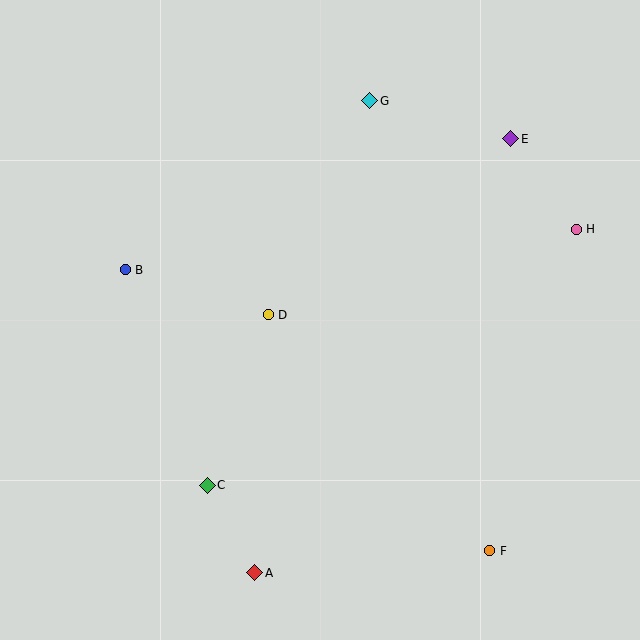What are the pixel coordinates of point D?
Point D is at (268, 315).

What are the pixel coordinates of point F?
Point F is at (490, 551).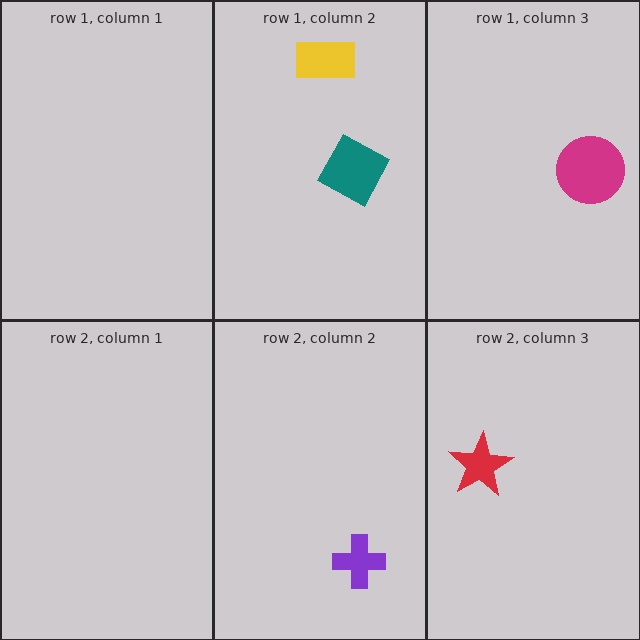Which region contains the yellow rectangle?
The row 1, column 2 region.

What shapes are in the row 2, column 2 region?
The purple cross.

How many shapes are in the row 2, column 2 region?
1.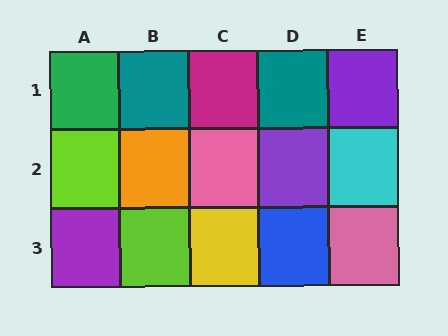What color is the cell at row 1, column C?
Magenta.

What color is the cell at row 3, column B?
Lime.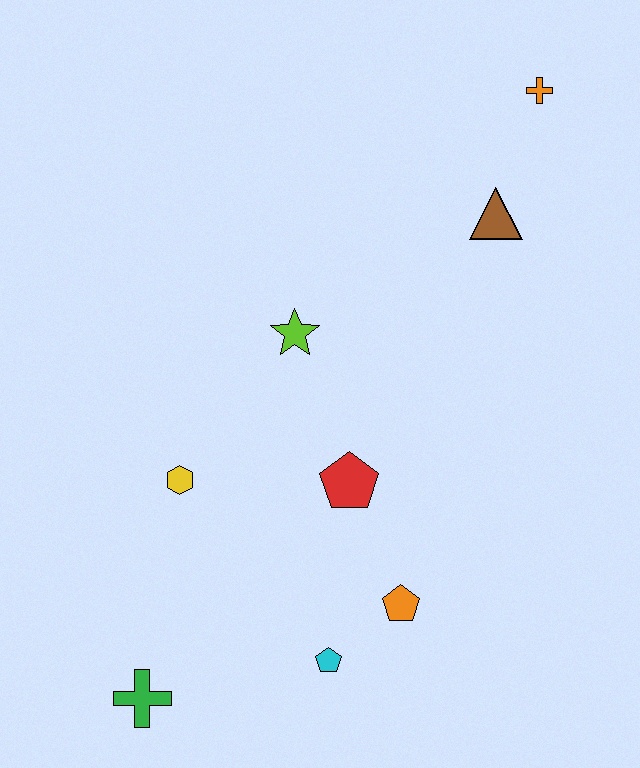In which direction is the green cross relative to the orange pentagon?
The green cross is to the left of the orange pentagon.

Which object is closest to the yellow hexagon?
The red pentagon is closest to the yellow hexagon.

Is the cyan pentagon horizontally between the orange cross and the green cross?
Yes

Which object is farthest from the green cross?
The orange cross is farthest from the green cross.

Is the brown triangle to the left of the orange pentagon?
No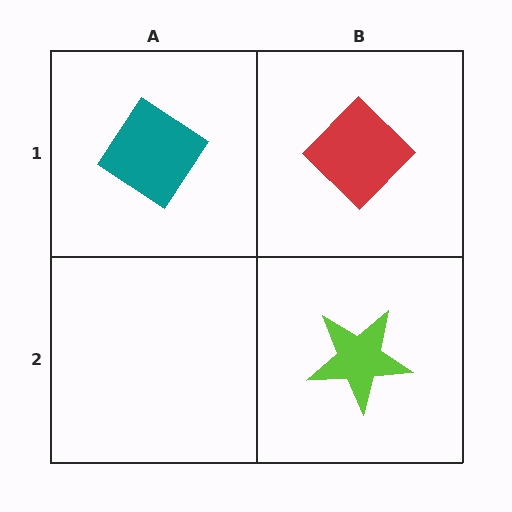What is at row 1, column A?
A teal diamond.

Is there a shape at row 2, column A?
No, that cell is empty.